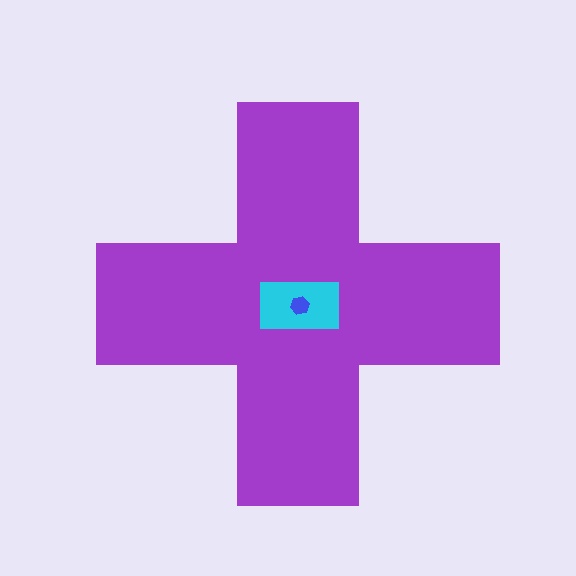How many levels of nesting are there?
3.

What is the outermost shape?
The purple cross.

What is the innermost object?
The blue hexagon.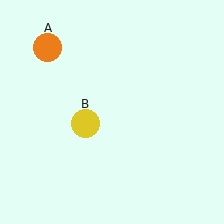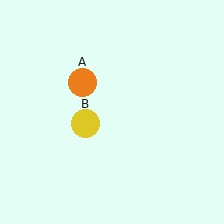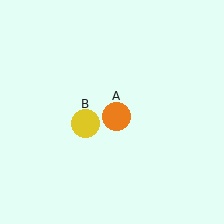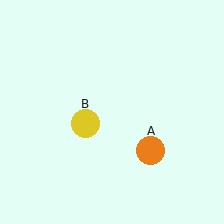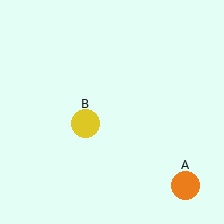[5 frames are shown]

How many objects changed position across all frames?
1 object changed position: orange circle (object A).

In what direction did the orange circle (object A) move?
The orange circle (object A) moved down and to the right.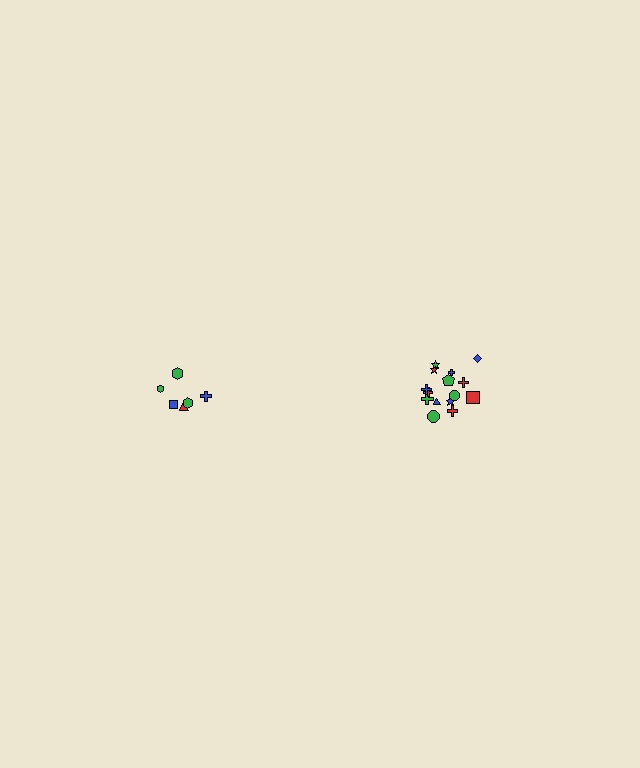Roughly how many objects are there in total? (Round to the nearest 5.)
Roughly 20 objects in total.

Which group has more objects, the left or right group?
The right group.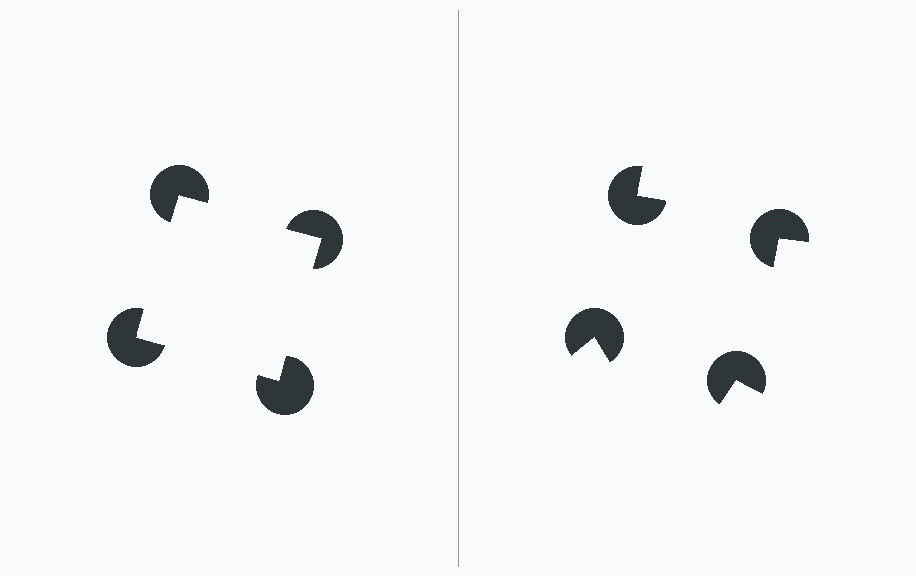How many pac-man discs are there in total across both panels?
8 — 4 on each side.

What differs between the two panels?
The pac-man discs are positioned identically on both sides; only the wedge orientations differ. On the left they align to a square; on the right they are misaligned.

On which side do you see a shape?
An illusory square appears on the left side. On the right side the wedge cuts are rotated, so no coherent shape forms.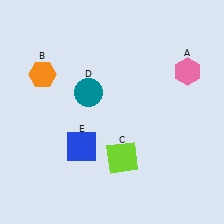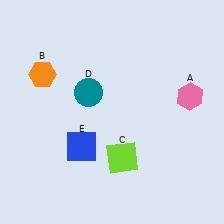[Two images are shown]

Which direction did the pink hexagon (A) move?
The pink hexagon (A) moved down.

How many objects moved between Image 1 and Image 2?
1 object moved between the two images.